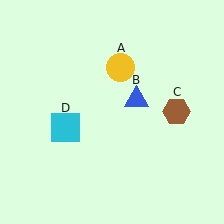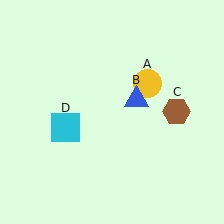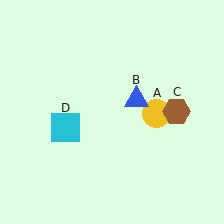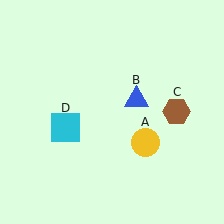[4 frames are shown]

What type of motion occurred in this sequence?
The yellow circle (object A) rotated clockwise around the center of the scene.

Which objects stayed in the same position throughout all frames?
Blue triangle (object B) and brown hexagon (object C) and cyan square (object D) remained stationary.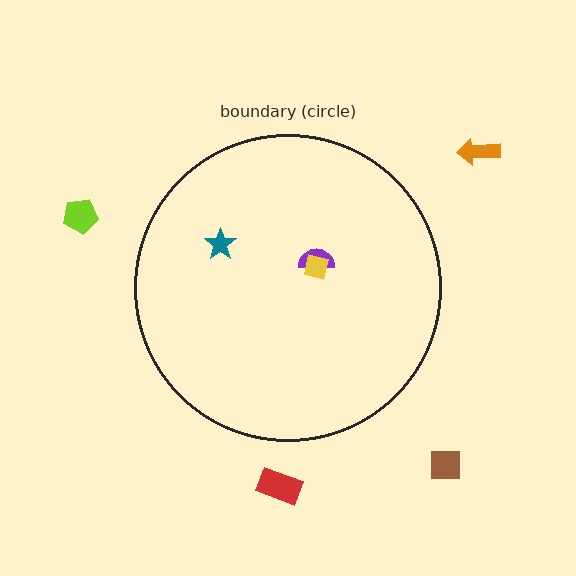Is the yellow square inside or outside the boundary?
Inside.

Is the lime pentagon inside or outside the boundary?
Outside.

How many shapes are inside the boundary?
3 inside, 4 outside.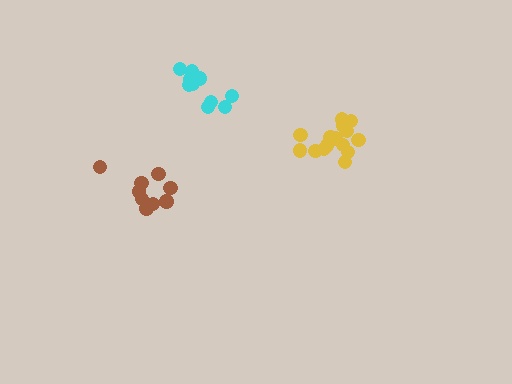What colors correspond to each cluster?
The clusters are colored: brown, yellow, cyan.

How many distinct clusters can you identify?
There are 3 distinct clusters.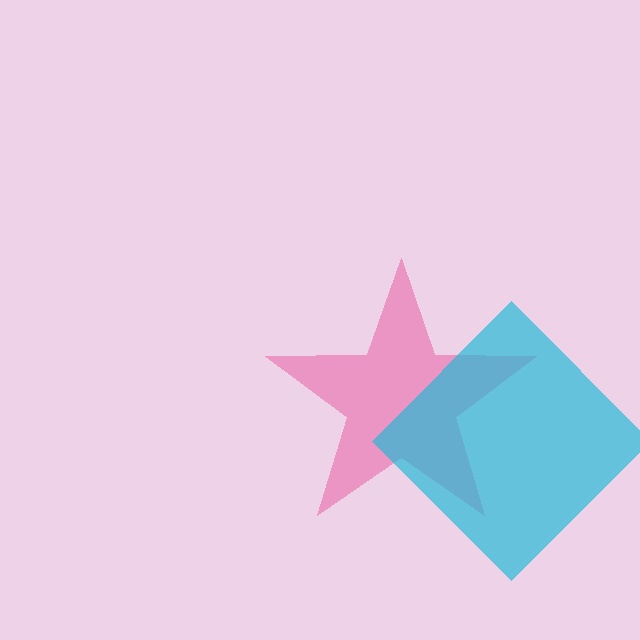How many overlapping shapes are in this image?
There are 2 overlapping shapes in the image.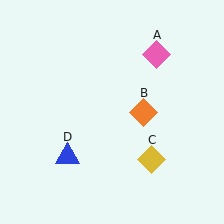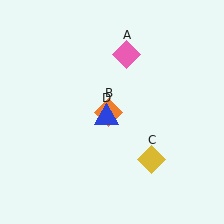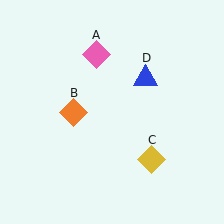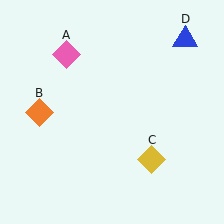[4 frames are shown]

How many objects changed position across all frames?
3 objects changed position: pink diamond (object A), orange diamond (object B), blue triangle (object D).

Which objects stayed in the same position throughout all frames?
Yellow diamond (object C) remained stationary.